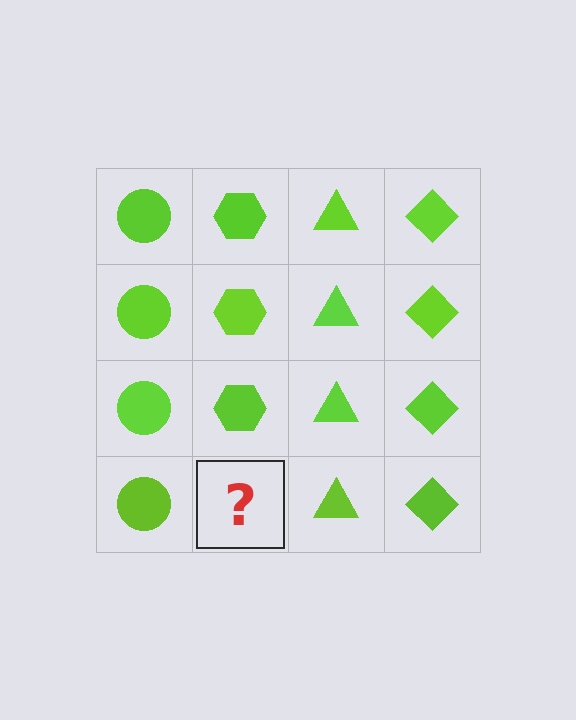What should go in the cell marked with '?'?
The missing cell should contain a lime hexagon.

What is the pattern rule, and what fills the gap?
The rule is that each column has a consistent shape. The gap should be filled with a lime hexagon.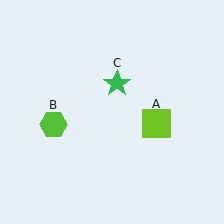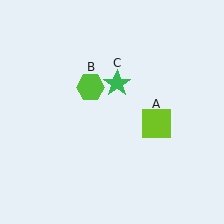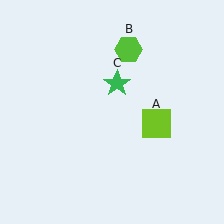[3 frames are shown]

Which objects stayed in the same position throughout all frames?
Lime square (object A) and green star (object C) remained stationary.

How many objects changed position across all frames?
1 object changed position: lime hexagon (object B).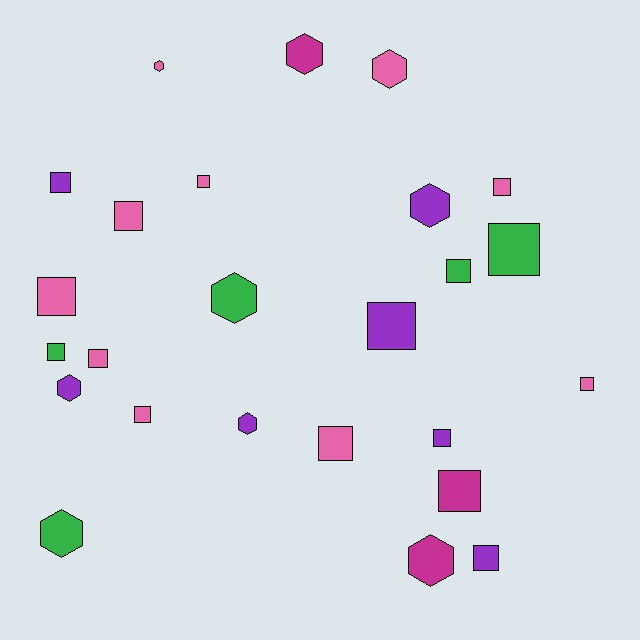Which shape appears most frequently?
Square, with 16 objects.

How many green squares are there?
There are 3 green squares.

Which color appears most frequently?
Pink, with 10 objects.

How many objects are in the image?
There are 25 objects.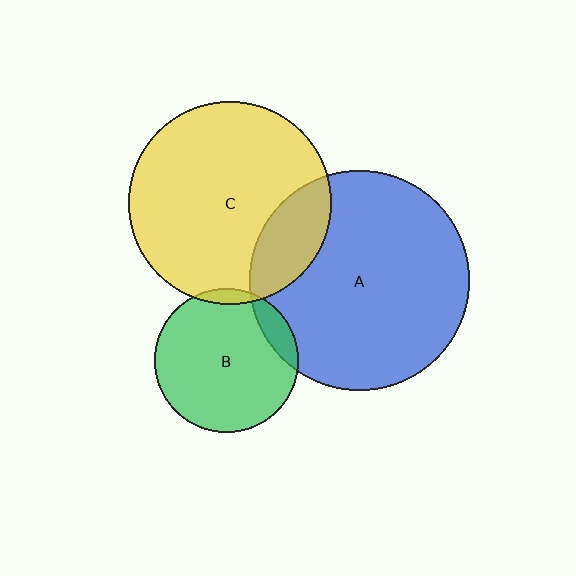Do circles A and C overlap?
Yes.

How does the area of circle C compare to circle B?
Approximately 2.0 times.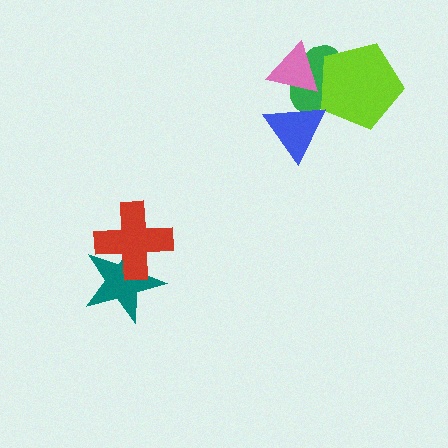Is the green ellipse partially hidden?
Yes, it is partially covered by another shape.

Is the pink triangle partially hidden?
Yes, it is partially covered by another shape.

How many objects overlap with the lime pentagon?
2 objects overlap with the lime pentagon.